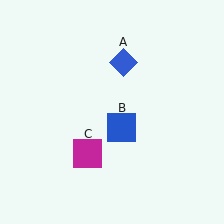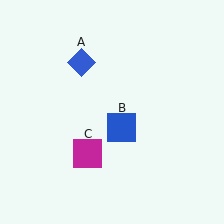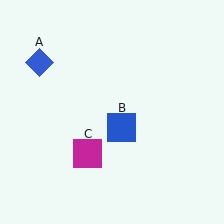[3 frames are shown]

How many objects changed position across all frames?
1 object changed position: blue diamond (object A).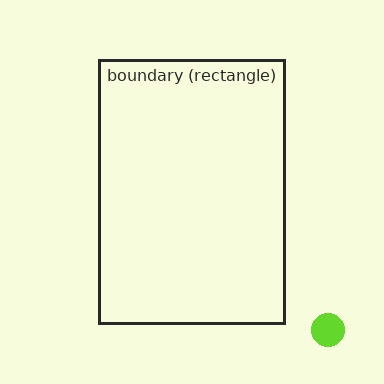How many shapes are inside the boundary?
0 inside, 1 outside.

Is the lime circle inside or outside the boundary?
Outside.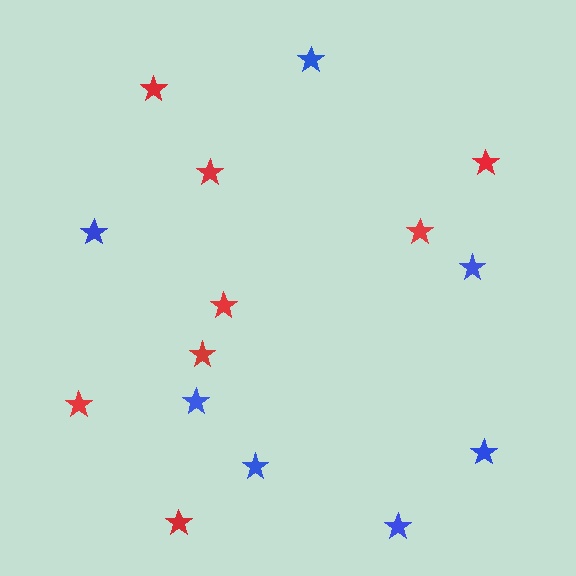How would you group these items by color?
There are 2 groups: one group of red stars (8) and one group of blue stars (7).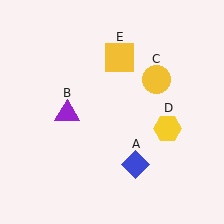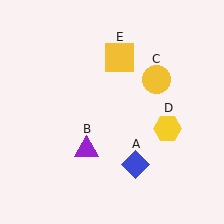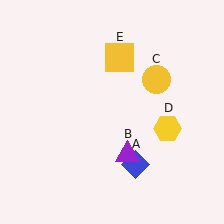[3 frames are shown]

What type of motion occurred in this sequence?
The purple triangle (object B) rotated counterclockwise around the center of the scene.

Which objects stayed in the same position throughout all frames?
Blue diamond (object A) and yellow circle (object C) and yellow hexagon (object D) and yellow square (object E) remained stationary.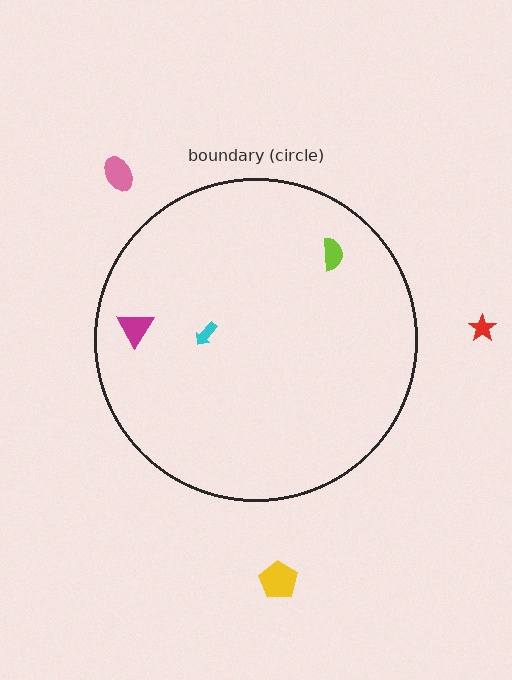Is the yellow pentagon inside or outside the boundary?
Outside.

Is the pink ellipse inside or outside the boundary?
Outside.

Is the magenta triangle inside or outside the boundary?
Inside.